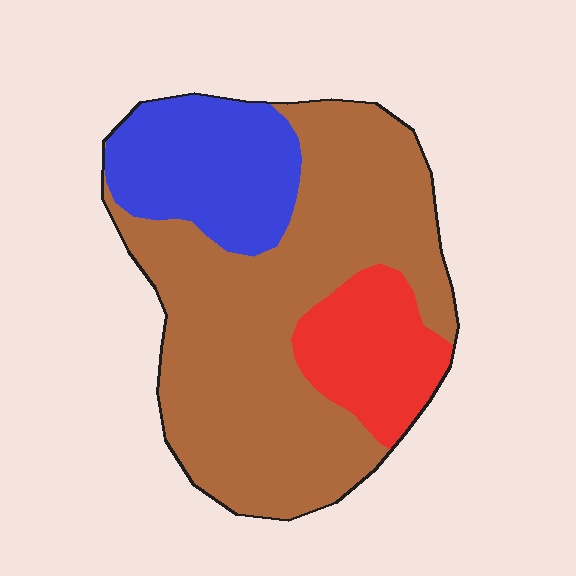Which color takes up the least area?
Red, at roughly 15%.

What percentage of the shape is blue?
Blue takes up about one fifth (1/5) of the shape.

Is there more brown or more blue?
Brown.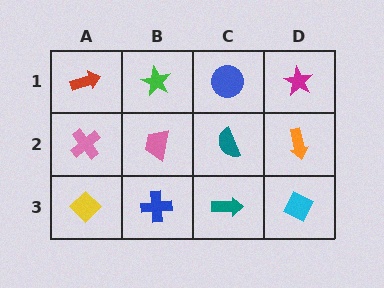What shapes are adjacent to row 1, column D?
An orange arrow (row 2, column D), a blue circle (row 1, column C).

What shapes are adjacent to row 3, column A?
A pink cross (row 2, column A), a blue cross (row 3, column B).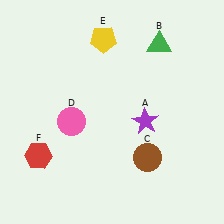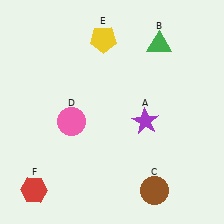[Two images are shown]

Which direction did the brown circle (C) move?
The brown circle (C) moved down.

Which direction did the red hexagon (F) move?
The red hexagon (F) moved down.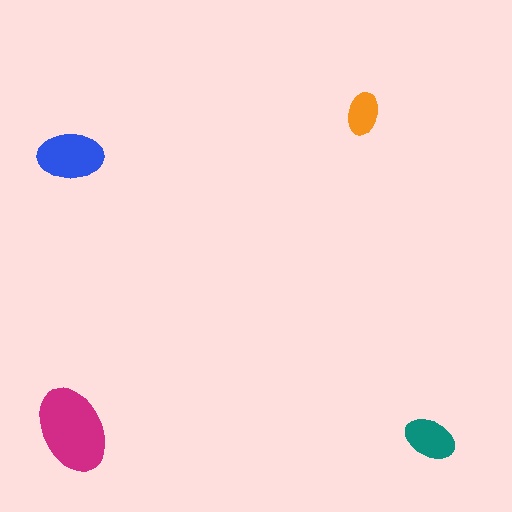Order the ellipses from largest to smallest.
the magenta one, the blue one, the teal one, the orange one.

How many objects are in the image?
There are 4 objects in the image.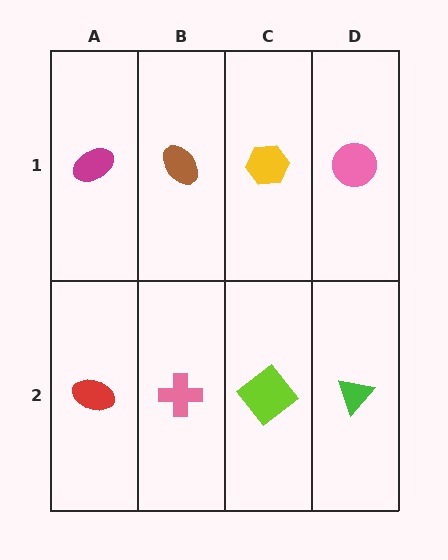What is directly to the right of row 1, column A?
A brown ellipse.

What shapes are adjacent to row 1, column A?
A red ellipse (row 2, column A), a brown ellipse (row 1, column B).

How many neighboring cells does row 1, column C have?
3.